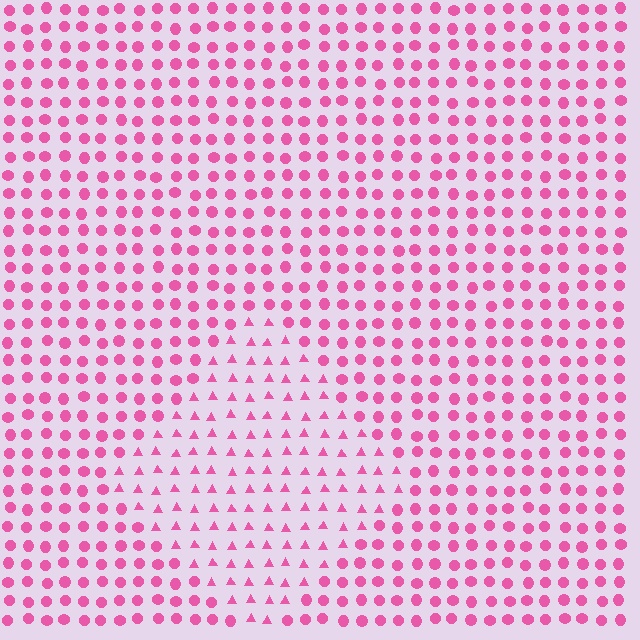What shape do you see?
I see a diamond.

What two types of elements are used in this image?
The image uses triangles inside the diamond region and circles outside it.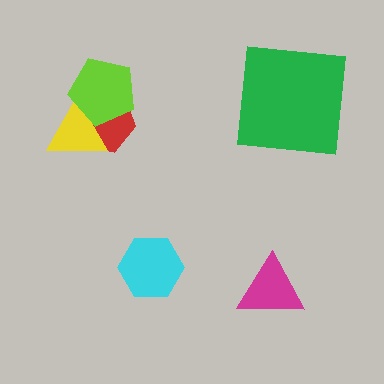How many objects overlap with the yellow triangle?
2 objects overlap with the yellow triangle.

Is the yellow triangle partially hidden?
Yes, it is partially covered by another shape.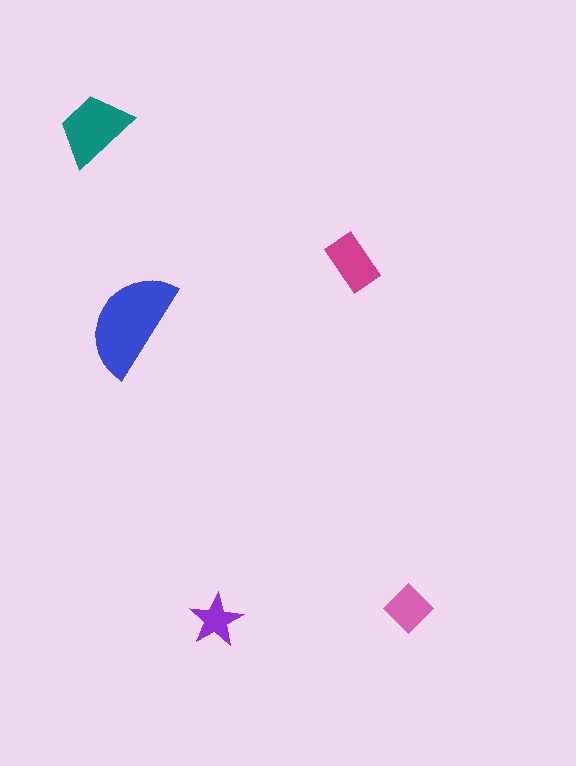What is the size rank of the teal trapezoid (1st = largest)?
2nd.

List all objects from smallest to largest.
The purple star, the pink diamond, the magenta rectangle, the teal trapezoid, the blue semicircle.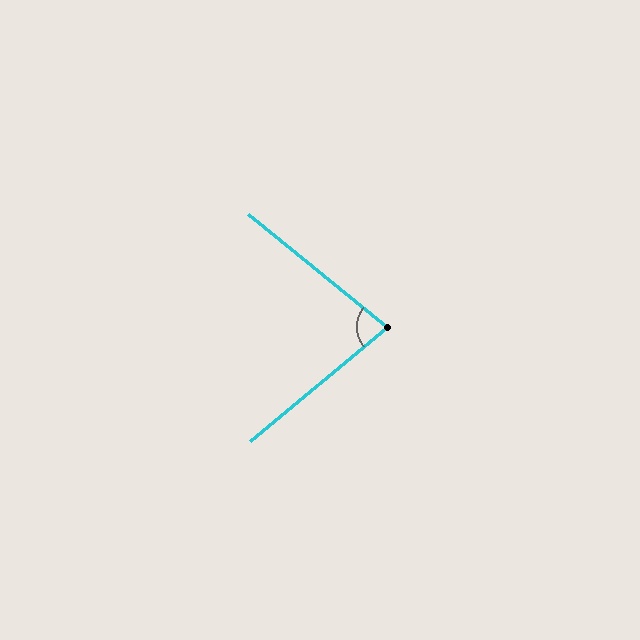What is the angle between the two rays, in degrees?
Approximately 79 degrees.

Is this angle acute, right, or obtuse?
It is acute.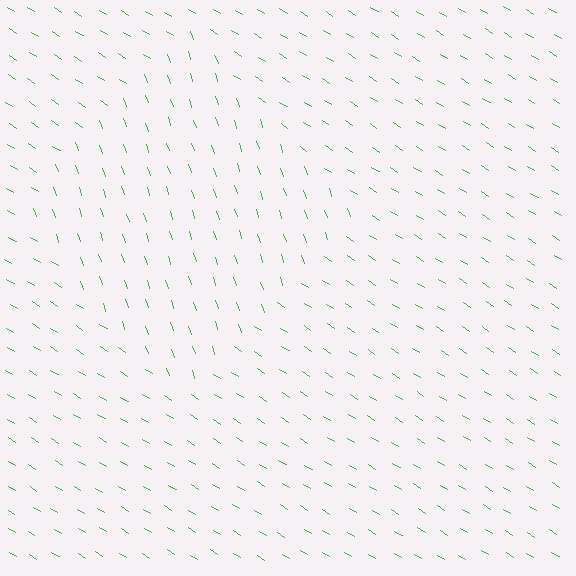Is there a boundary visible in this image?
Yes, there is a texture boundary formed by a change in line orientation.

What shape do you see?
I see a diamond.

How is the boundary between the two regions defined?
The boundary is defined purely by a change in line orientation (approximately 39 degrees difference). All lines are the same color and thickness.